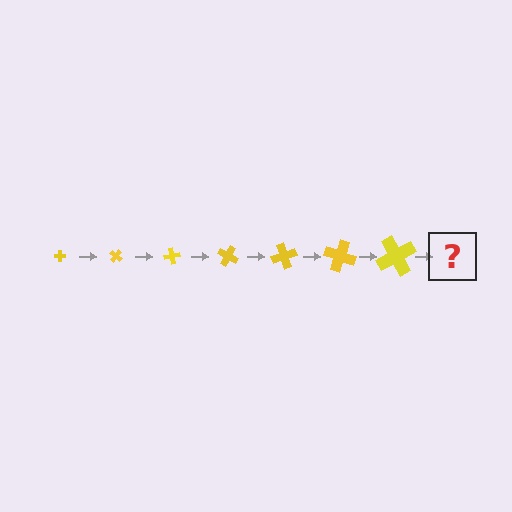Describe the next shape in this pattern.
It should be a cross, larger than the previous one and rotated 280 degrees from the start.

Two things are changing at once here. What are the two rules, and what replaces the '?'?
The two rules are that the cross grows larger each step and it rotates 40 degrees each step. The '?' should be a cross, larger than the previous one and rotated 280 degrees from the start.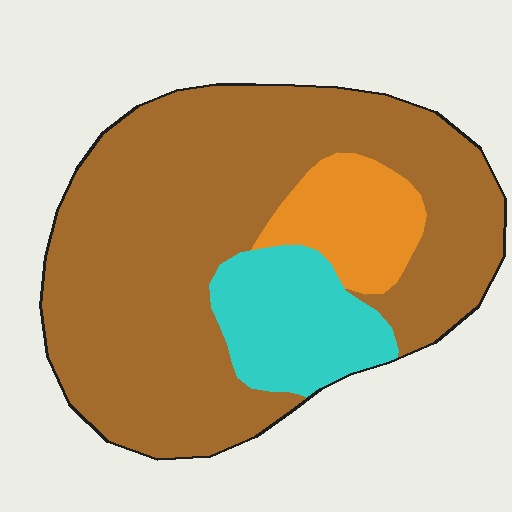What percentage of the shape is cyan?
Cyan takes up about one sixth (1/6) of the shape.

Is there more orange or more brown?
Brown.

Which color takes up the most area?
Brown, at roughly 75%.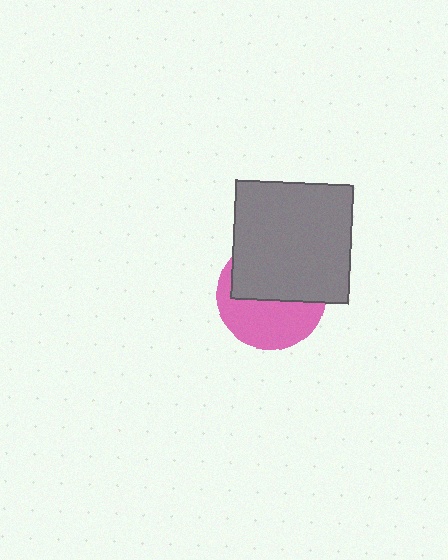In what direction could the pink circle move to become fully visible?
The pink circle could move down. That would shift it out from behind the gray square entirely.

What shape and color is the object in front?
The object in front is a gray square.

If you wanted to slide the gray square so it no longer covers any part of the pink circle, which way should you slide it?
Slide it up — that is the most direct way to separate the two shapes.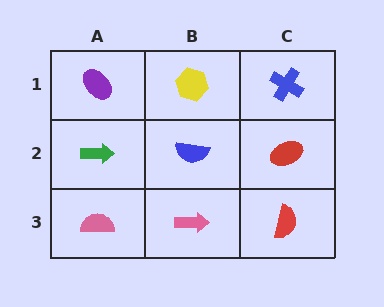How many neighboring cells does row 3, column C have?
2.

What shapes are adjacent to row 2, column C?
A blue cross (row 1, column C), a red semicircle (row 3, column C), a blue semicircle (row 2, column B).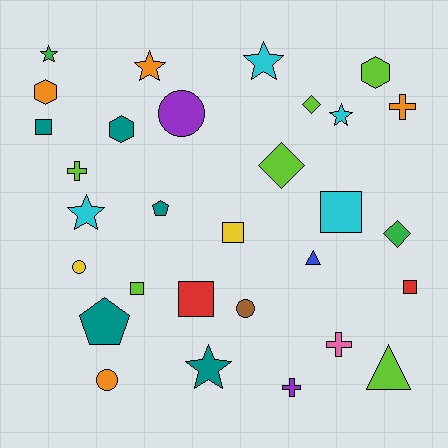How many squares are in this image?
There are 6 squares.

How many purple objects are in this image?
There are 2 purple objects.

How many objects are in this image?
There are 30 objects.